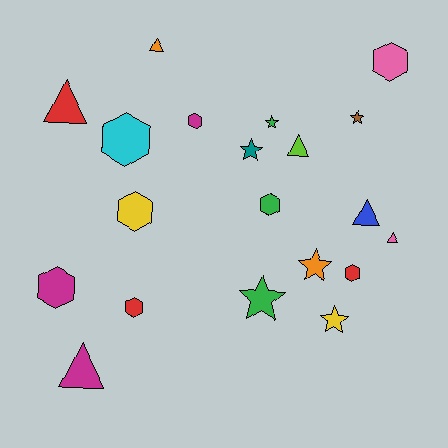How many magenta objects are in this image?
There are 3 magenta objects.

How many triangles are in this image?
There are 6 triangles.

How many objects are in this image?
There are 20 objects.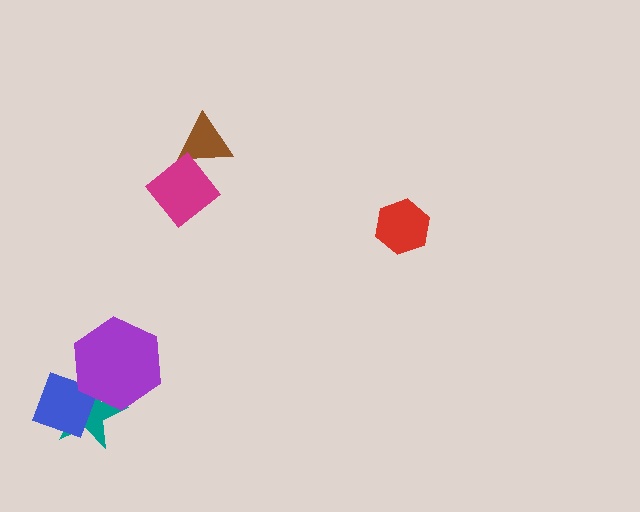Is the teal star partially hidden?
Yes, it is partially covered by another shape.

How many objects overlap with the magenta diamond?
0 objects overlap with the magenta diamond.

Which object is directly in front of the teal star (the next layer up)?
The blue square is directly in front of the teal star.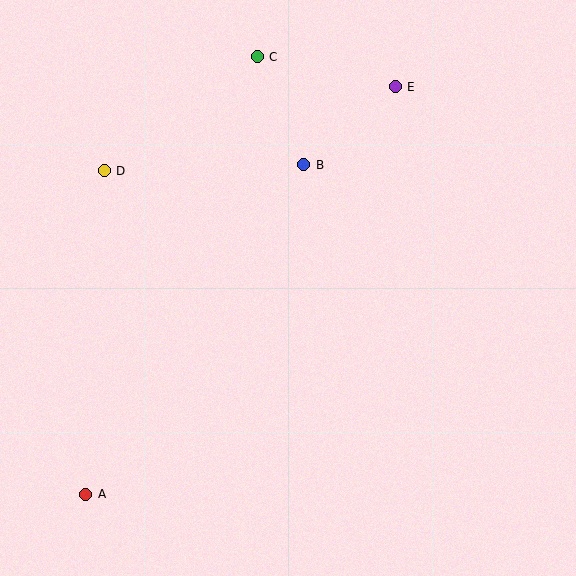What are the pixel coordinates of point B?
Point B is at (304, 165).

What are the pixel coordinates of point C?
Point C is at (257, 57).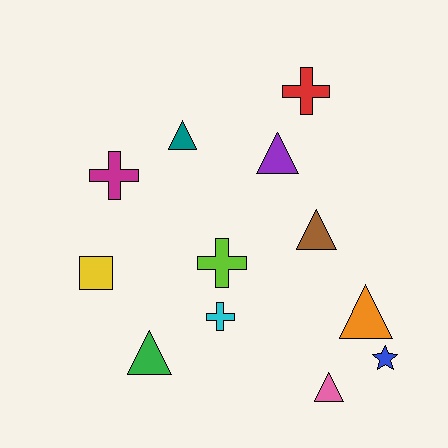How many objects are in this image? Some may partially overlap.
There are 12 objects.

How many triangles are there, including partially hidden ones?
There are 6 triangles.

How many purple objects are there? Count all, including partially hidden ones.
There is 1 purple object.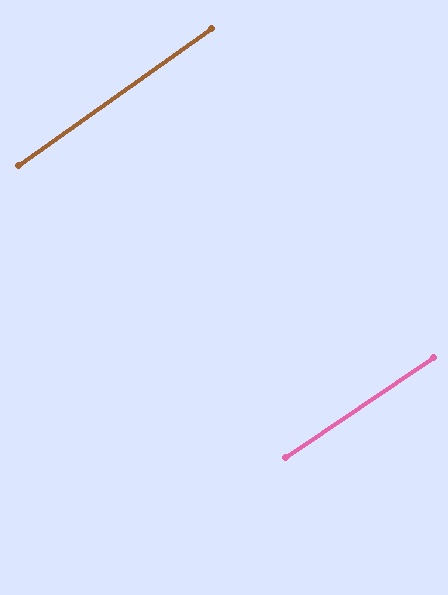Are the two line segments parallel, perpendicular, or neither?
Parallel — their directions differ by only 1.3°.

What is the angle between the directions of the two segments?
Approximately 1 degree.